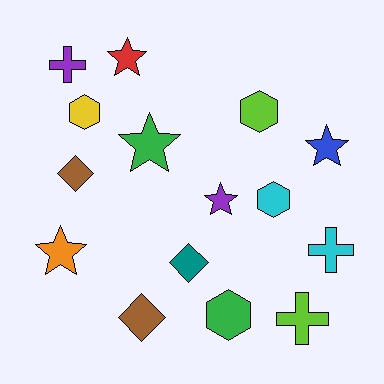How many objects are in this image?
There are 15 objects.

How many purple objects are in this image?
There are 2 purple objects.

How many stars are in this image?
There are 5 stars.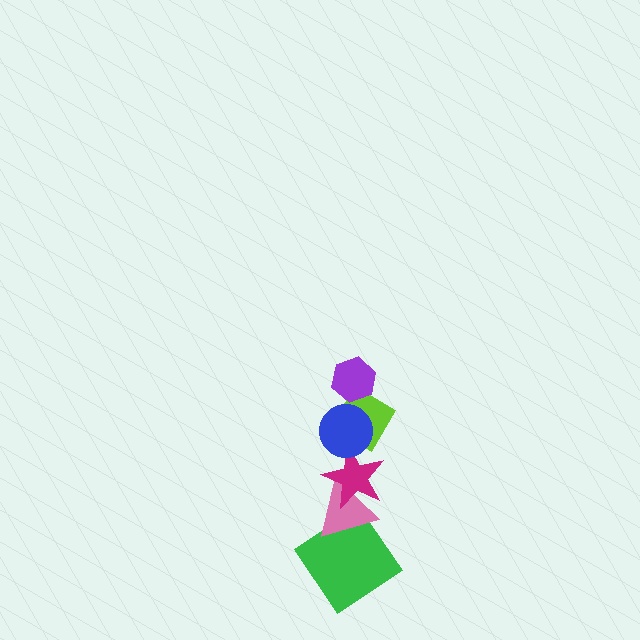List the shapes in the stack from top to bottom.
From top to bottom: the purple hexagon, the blue circle, the lime diamond, the magenta star, the pink triangle, the green diamond.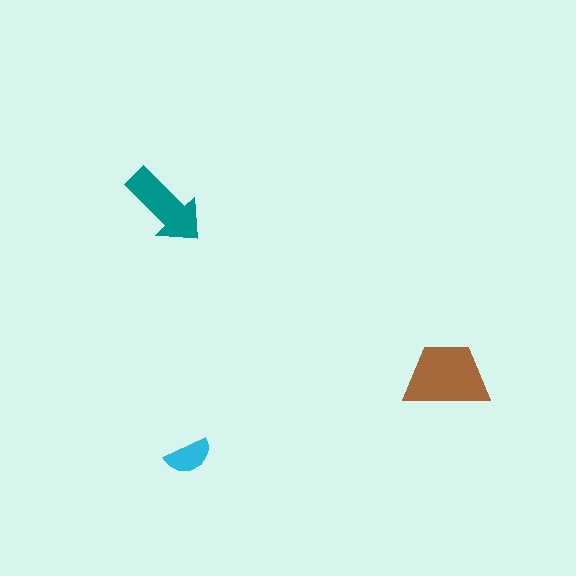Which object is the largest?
The brown trapezoid.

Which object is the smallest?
The cyan semicircle.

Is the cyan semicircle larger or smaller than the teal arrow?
Smaller.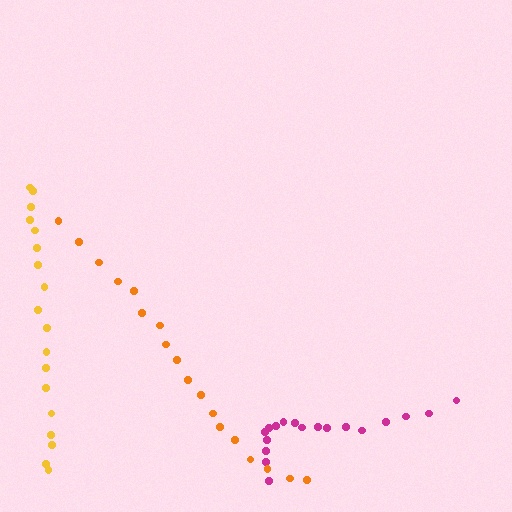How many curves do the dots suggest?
There are 3 distinct paths.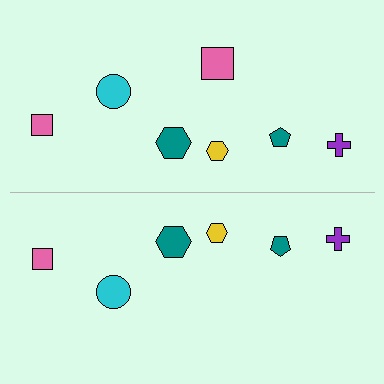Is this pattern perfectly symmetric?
No, the pattern is not perfectly symmetric. A pink square is missing from the bottom side.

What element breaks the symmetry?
A pink square is missing from the bottom side.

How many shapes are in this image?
There are 13 shapes in this image.